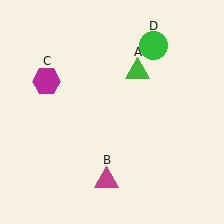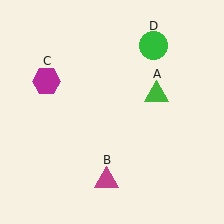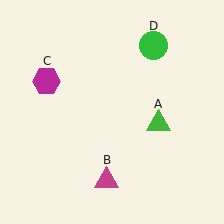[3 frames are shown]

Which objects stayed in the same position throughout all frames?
Magenta triangle (object B) and magenta hexagon (object C) and green circle (object D) remained stationary.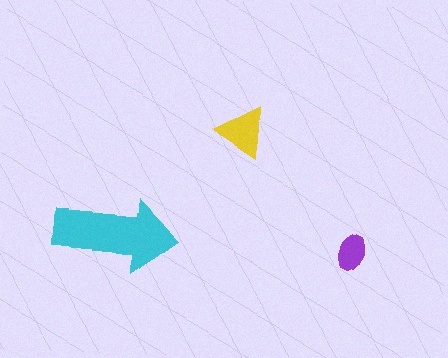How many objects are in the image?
There are 3 objects in the image.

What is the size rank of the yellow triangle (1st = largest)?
2nd.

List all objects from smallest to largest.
The purple ellipse, the yellow triangle, the cyan arrow.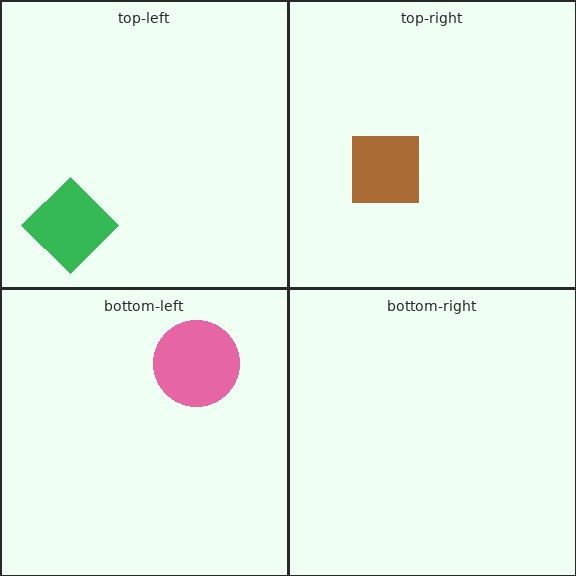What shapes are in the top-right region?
The brown square.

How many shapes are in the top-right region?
1.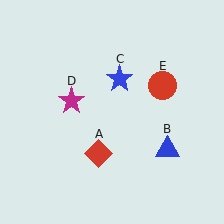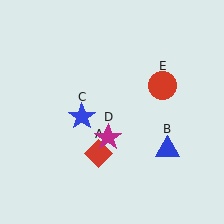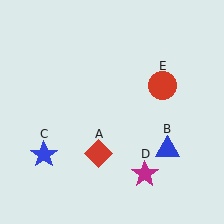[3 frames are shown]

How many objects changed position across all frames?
2 objects changed position: blue star (object C), magenta star (object D).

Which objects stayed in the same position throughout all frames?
Red diamond (object A) and blue triangle (object B) and red circle (object E) remained stationary.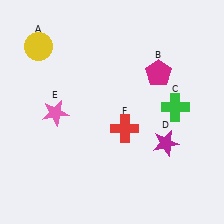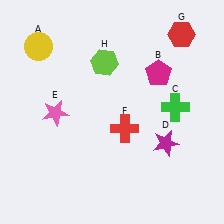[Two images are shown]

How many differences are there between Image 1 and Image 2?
There are 2 differences between the two images.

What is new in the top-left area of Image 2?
A lime hexagon (H) was added in the top-left area of Image 2.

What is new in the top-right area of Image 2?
A red hexagon (G) was added in the top-right area of Image 2.